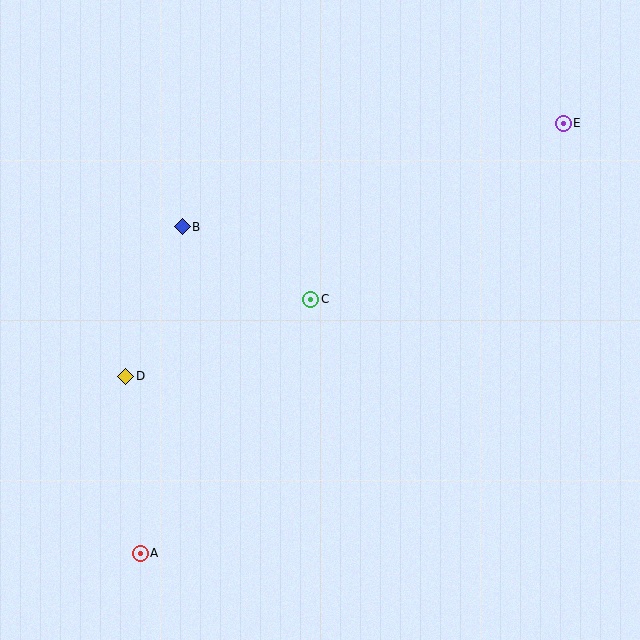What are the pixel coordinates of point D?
Point D is at (126, 376).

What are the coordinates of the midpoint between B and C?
The midpoint between B and C is at (246, 263).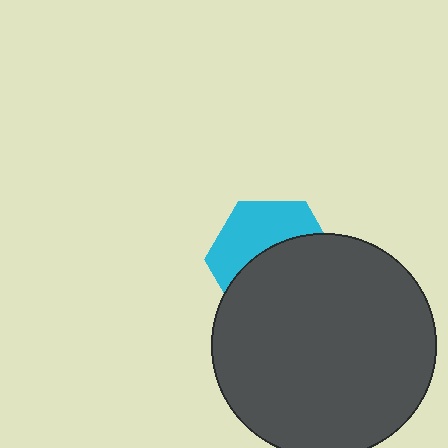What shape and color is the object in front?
The object in front is a dark gray circle.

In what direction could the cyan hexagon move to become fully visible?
The cyan hexagon could move up. That would shift it out from behind the dark gray circle entirely.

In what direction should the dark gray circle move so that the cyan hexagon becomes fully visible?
The dark gray circle should move down. That is the shortest direction to clear the overlap and leave the cyan hexagon fully visible.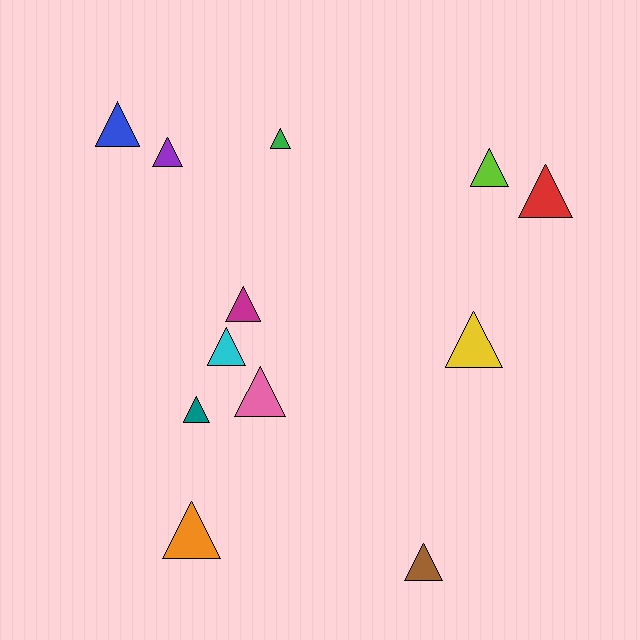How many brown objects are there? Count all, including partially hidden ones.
There is 1 brown object.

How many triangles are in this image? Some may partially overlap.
There are 12 triangles.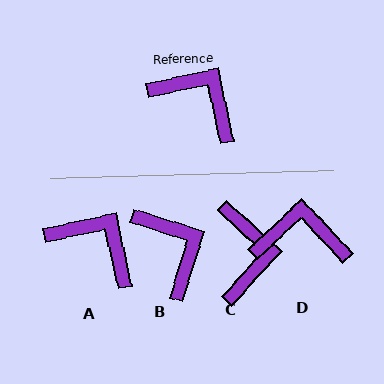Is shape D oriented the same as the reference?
No, it is off by about 31 degrees.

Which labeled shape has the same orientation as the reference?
A.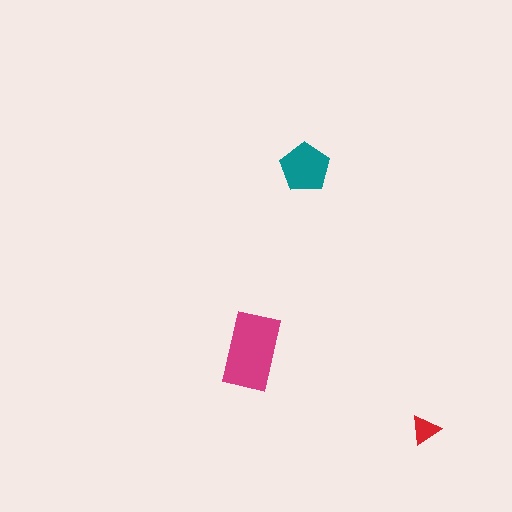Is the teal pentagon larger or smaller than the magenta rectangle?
Smaller.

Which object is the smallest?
The red triangle.